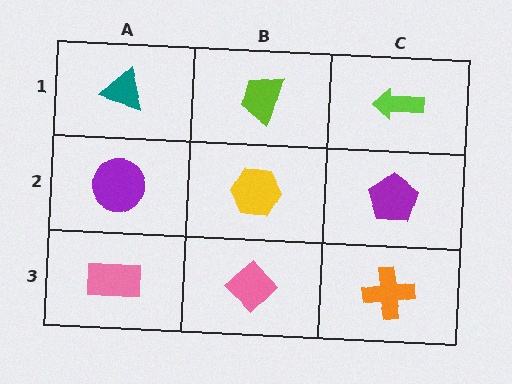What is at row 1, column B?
A lime trapezoid.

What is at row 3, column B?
A pink diamond.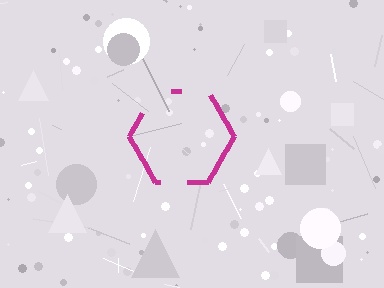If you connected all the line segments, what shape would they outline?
They would outline a hexagon.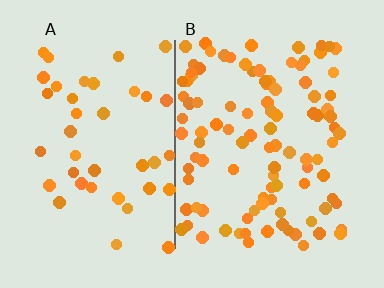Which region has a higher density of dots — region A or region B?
B (the right).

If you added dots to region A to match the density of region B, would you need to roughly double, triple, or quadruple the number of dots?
Approximately double.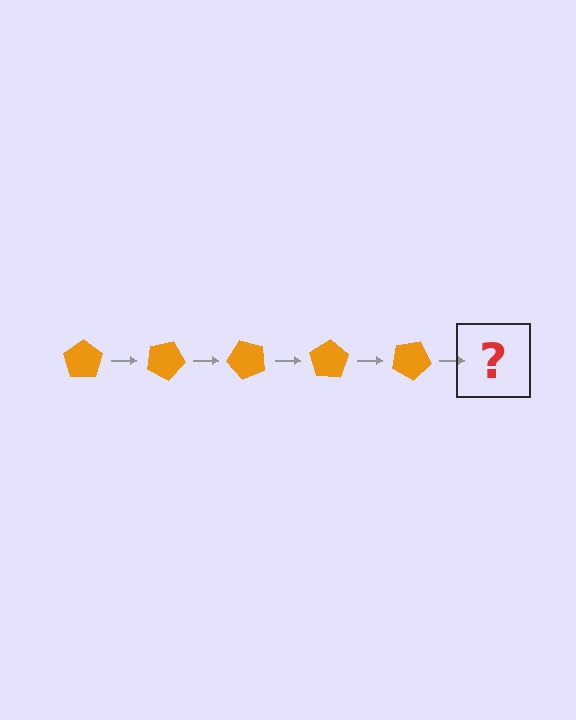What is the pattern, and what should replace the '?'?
The pattern is that the pentagon rotates 25 degrees each step. The '?' should be an orange pentagon rotated 125 degrees.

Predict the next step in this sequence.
The next step is an orange pentagon rotated 125 degrees.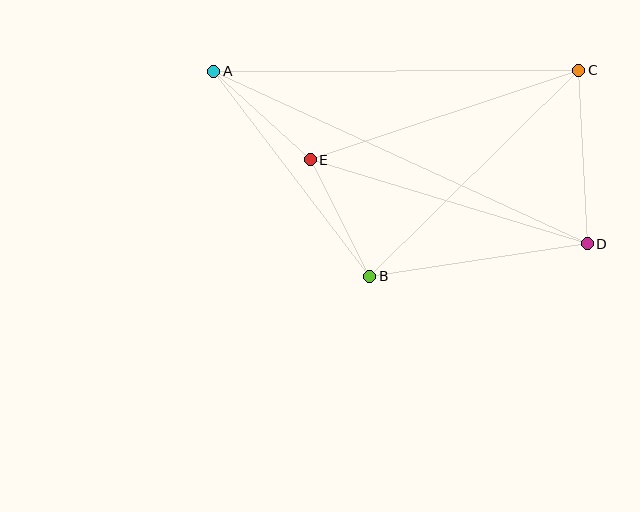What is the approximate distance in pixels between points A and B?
The distance between A and B is approximately 258 pixels.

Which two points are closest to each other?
Points B and E are closest to each other.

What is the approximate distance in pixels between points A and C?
The distance between A and C is approximately 365 pixels.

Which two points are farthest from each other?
Points A and D are farthest from each other.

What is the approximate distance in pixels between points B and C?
The distance between B and C is approximately 293 pixels.